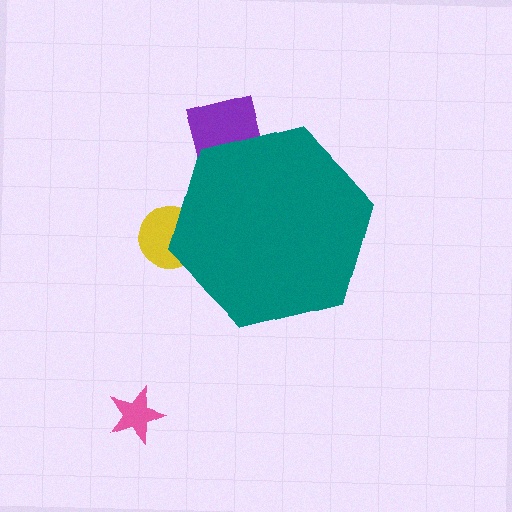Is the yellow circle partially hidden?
Yes, the yellow circle is partially hidden behind the teal hexagon.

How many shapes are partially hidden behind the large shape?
2 shapes are partially hidden.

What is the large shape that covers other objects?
A teal hexagon.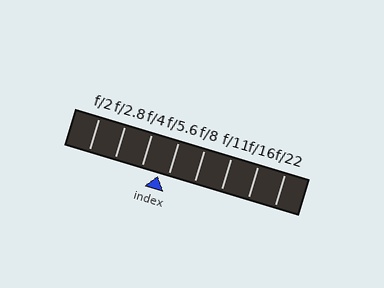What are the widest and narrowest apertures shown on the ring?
The widest aperture shown is f/2 and the narrowest is f/22.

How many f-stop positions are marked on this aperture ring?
There are 8 f-stop positions marked.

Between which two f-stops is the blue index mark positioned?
The index mark is between f/4 and f/5.6.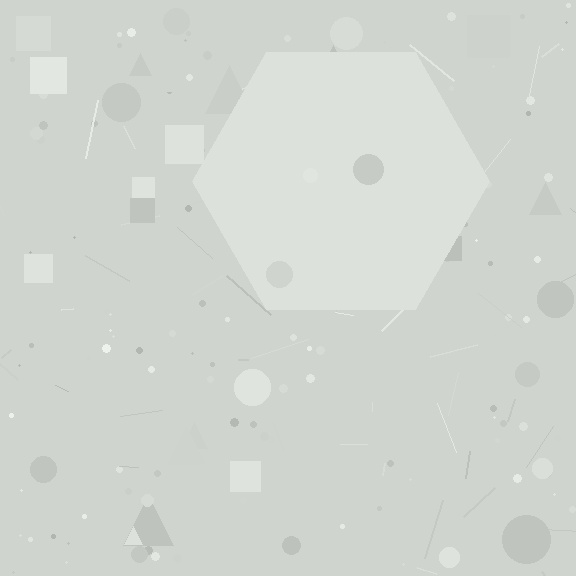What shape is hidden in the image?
A hexagon is hidden in the image.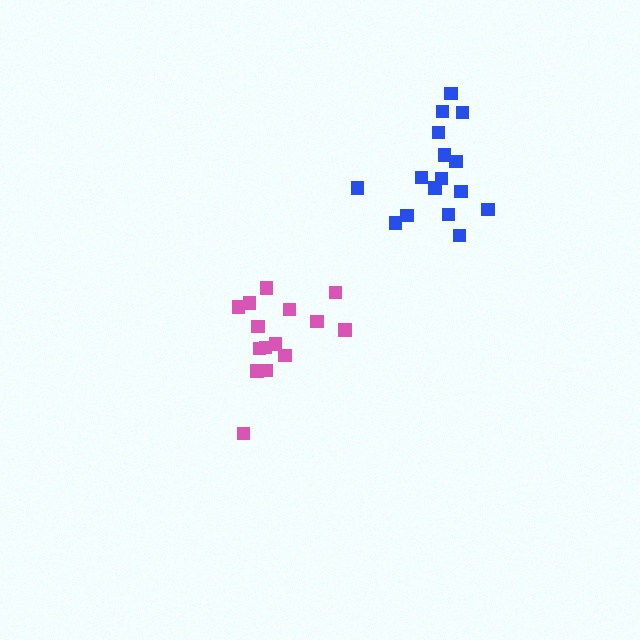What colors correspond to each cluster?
The clusters are colored: blue, pink.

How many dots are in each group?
Group 1: 16 dots, Group 2: 15 dots (31 total).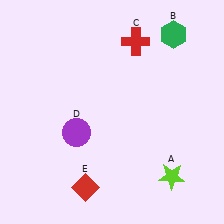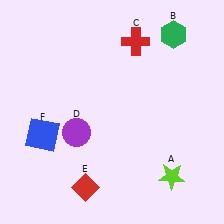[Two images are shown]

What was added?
A blue square (F) was added in Image 2.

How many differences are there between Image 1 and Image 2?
There is 1 difference between the two images.